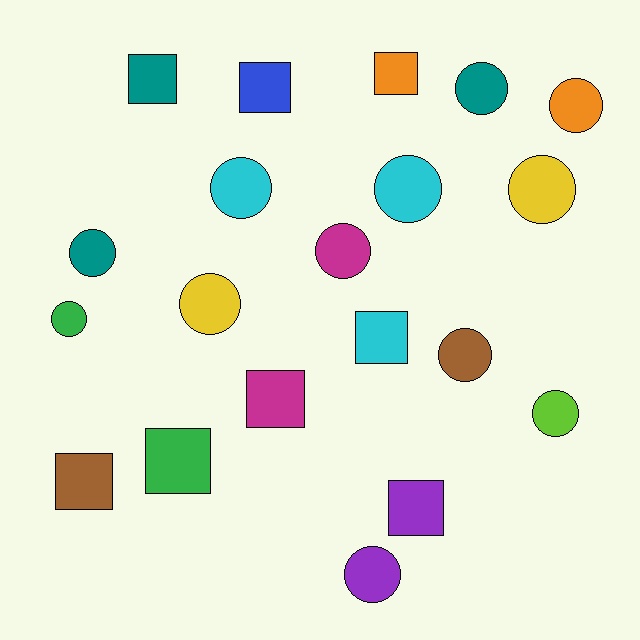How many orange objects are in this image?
There are 2 orange objects.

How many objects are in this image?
There are 20 objects.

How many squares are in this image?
There are 8 squares.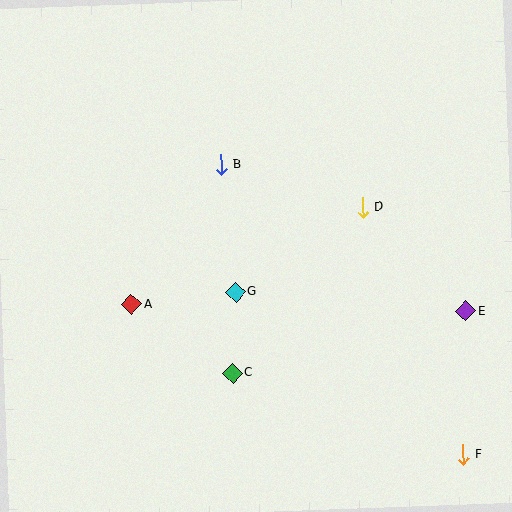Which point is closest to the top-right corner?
Point D is closest to the top-right corner.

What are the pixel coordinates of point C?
Point C is at (232, 373).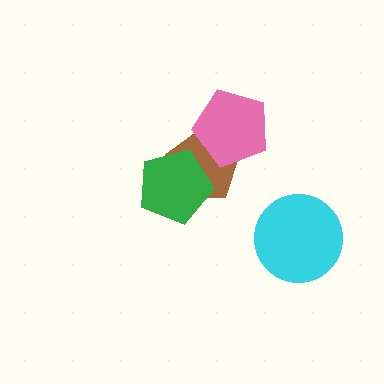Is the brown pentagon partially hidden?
Yes, it is partially covered by another shape.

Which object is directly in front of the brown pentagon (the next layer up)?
The green pentagon is directly in front of the brown pentagon.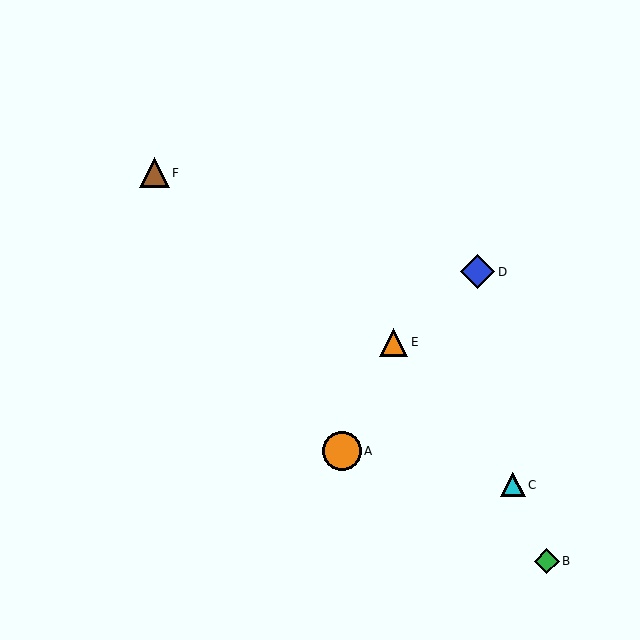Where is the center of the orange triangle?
The center of the orange triangle is at (394, 342).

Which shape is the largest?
The orange circle (labeled A) is the largest.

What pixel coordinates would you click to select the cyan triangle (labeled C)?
Click at (513, 485) to select the cyan triangle C.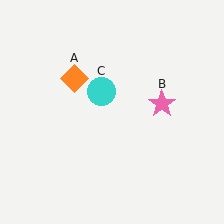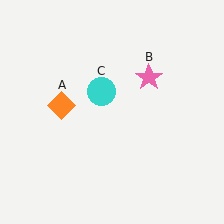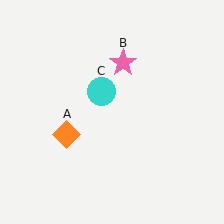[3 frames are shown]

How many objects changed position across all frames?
2 objects changed position: orange diamond (object A), pink star (object B).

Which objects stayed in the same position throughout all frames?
Cyan circle (object C) remained stationary.